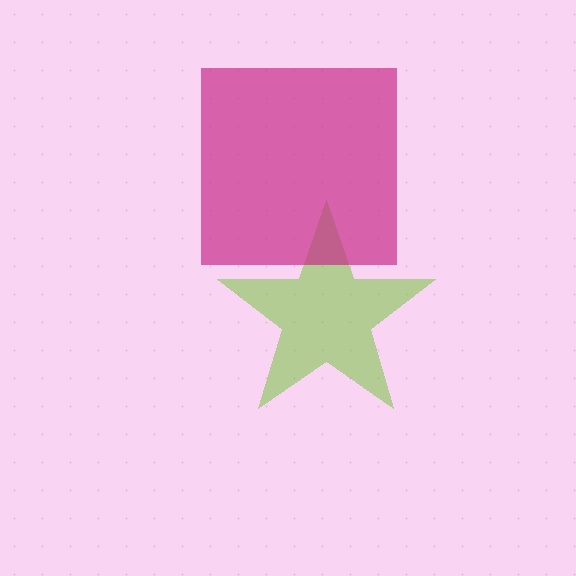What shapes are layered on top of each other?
The layered shapes are: a lime star, a magenta square.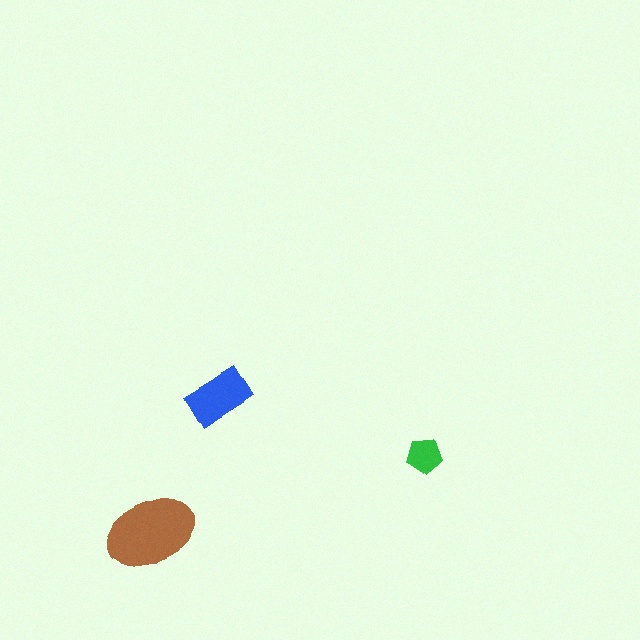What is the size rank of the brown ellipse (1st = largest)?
1st.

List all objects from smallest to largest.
The green pentagon, the blue rectangle, the brown ellipse.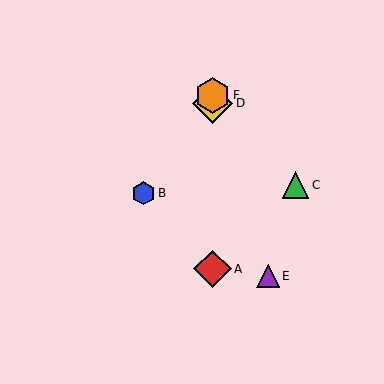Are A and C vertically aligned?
No, A is at x≈213 and C is at x≈296.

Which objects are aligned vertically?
Objects A, D, F are aligned vertically.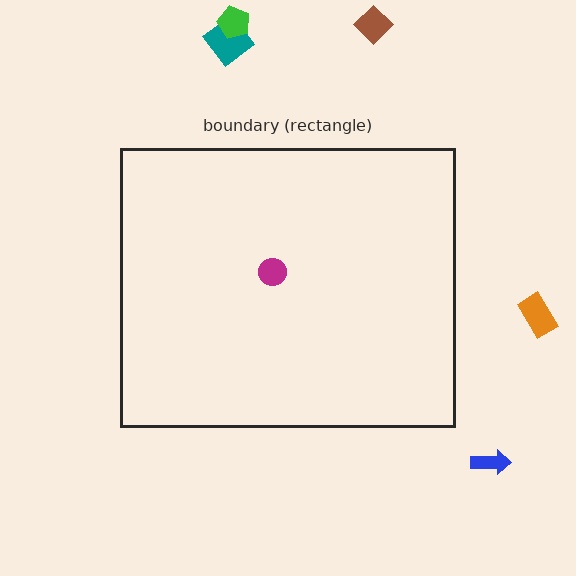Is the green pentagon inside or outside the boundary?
Outside.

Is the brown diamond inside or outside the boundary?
Outside.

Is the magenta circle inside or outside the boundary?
Inside.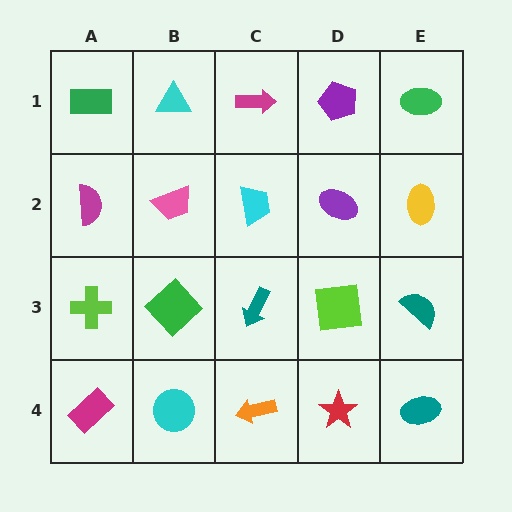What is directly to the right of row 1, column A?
A cyan triangle.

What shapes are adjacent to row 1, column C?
A cyan trapezoid (row 2, column C), a cyan triangle (row 1, column B), a purple pentagon (row 1, column D).